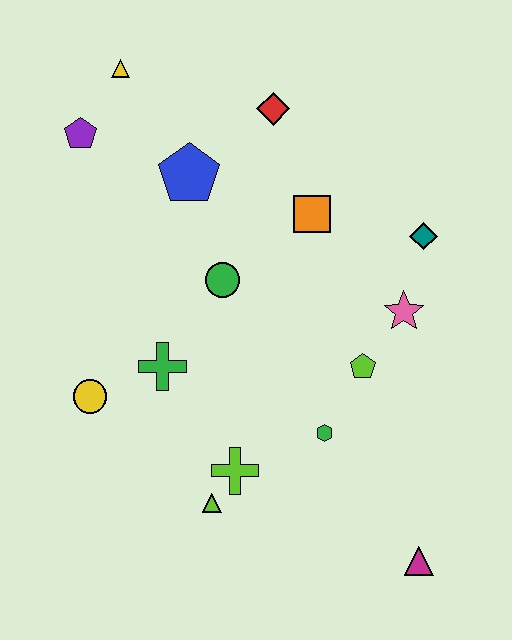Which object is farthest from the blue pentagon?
The magenta triangle is farthest from the blue pentagon.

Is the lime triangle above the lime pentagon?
No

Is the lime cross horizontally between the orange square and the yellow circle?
Yes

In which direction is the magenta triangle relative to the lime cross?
The magenta triangle is to the right of the lime cross.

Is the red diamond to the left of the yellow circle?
No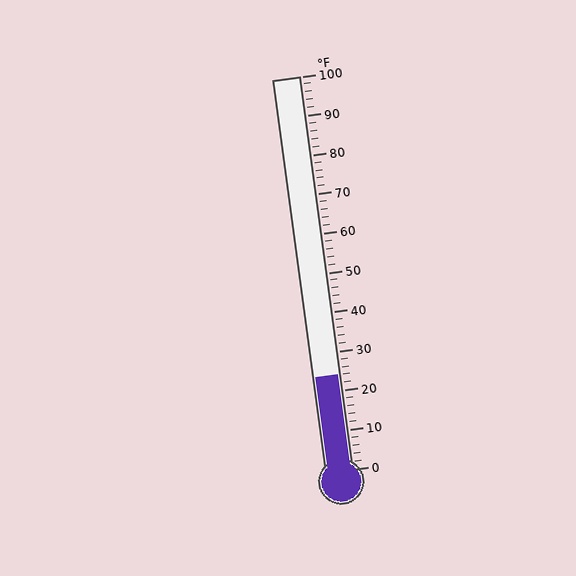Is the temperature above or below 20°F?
The temperature is above 20°F.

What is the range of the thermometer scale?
The thermometer scale ranges from 0°F to 100°F.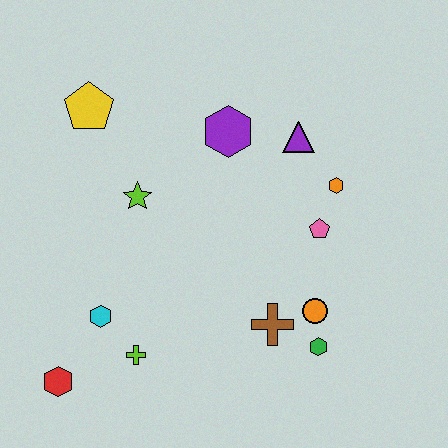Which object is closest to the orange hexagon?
The pink pentagon is closest to the orange hexagon.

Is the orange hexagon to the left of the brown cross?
No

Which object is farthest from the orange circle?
The yellow pentagon is farthest from the orange circle.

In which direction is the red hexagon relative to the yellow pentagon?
The red hexagon is below the yellow pentagon.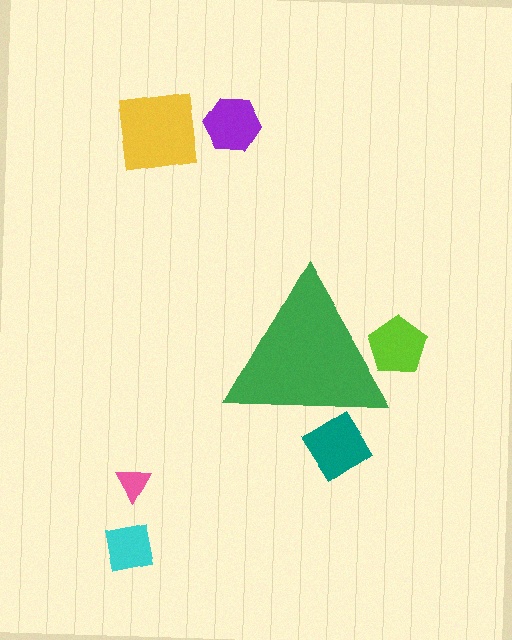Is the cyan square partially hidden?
No, the cyan square is fully visible.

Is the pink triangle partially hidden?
No, the pink triangle is fully visible.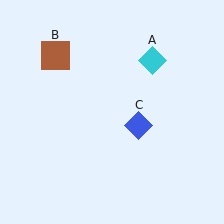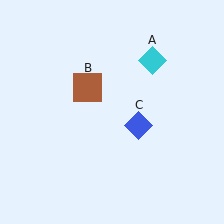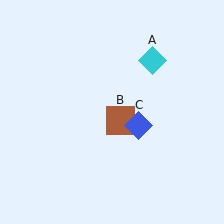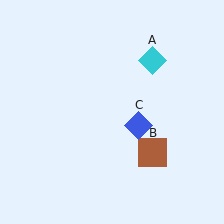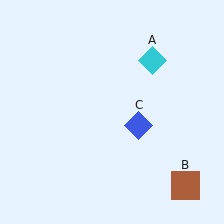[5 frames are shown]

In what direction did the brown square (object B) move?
The brown square (object B) moved down and to the right.